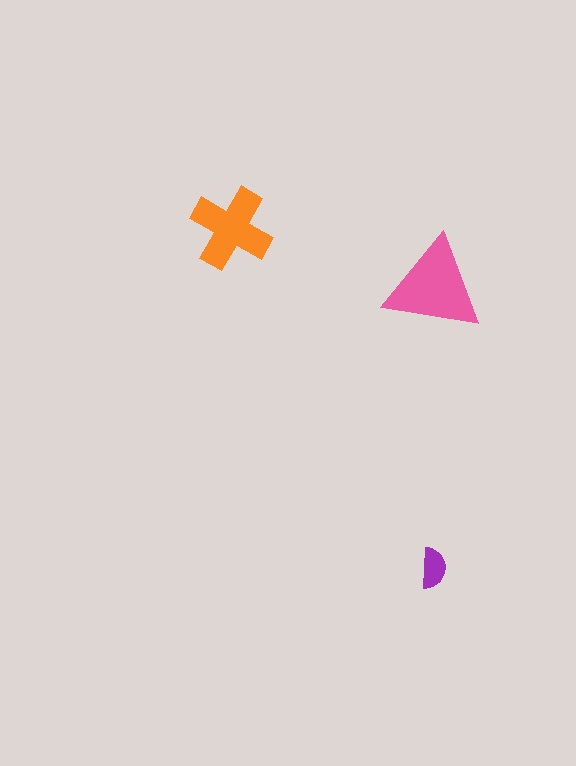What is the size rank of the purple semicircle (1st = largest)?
3rd.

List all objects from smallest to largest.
The purple semicircle, the orange cross, the pink triangle.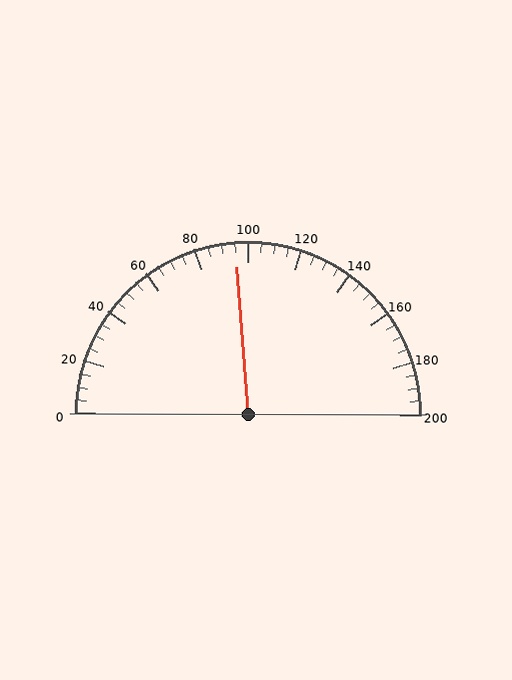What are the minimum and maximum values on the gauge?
The gauge ranges from 0 to 200.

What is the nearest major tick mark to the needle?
The nearest major tick mark is 100.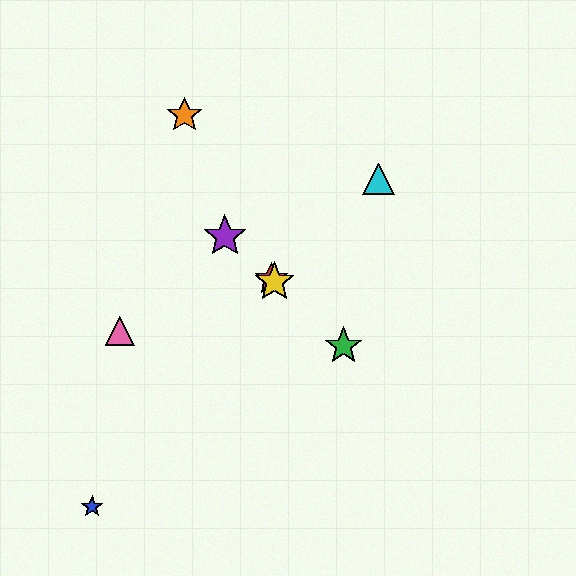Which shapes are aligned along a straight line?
The red star, the green star, the yellow star, the purple star are aligned along a straight line.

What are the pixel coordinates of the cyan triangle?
The cyan triangle is at (379, 179).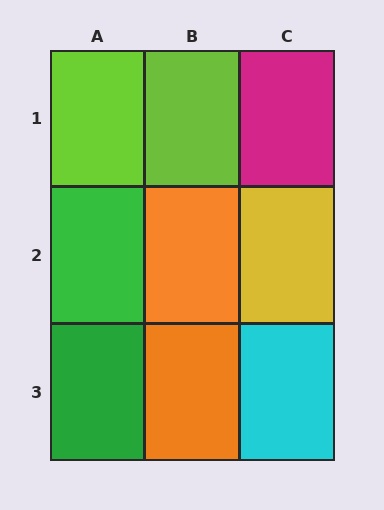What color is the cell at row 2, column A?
Green.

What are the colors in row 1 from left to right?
Lime, lime, magenta.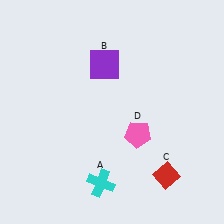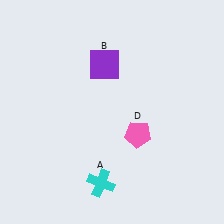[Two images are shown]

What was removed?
The red diamond (C) was removed in Image 2.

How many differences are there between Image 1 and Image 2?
There is 1 difference between the two images.